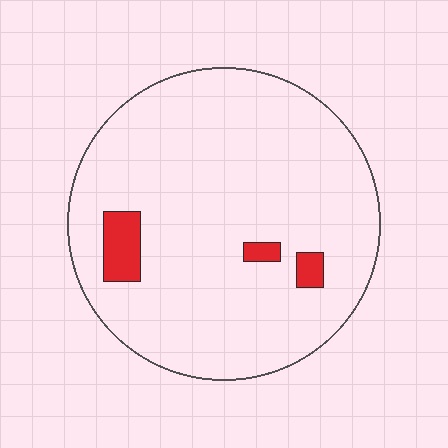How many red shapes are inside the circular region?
3.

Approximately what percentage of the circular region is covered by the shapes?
Approximately 5%.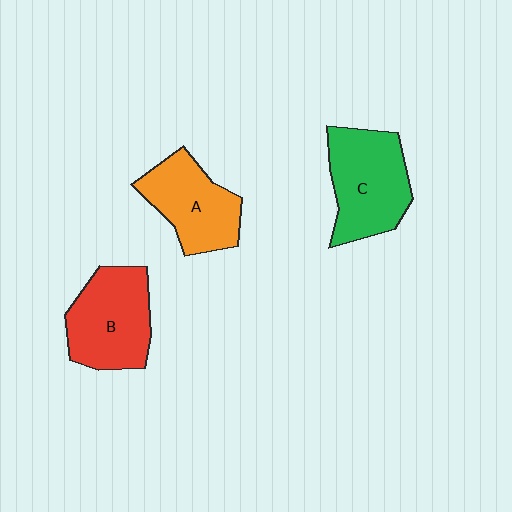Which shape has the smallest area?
Shape A (orange).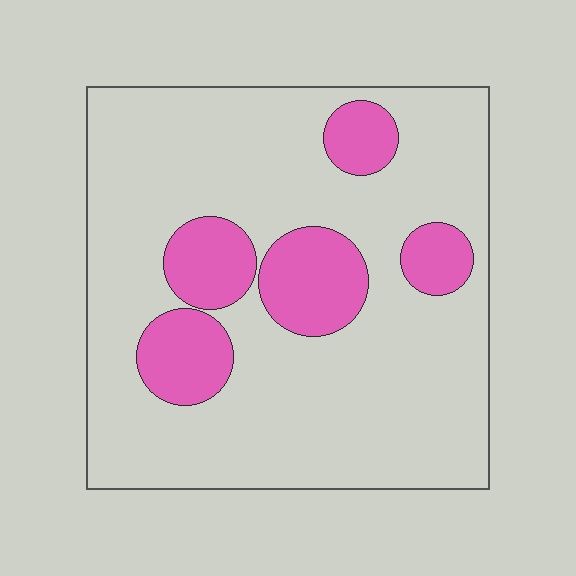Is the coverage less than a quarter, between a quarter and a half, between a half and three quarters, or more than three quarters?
Less than a quarter.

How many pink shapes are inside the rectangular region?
5.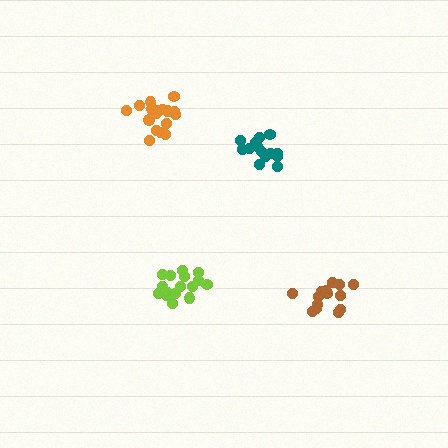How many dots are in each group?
Group 1: 18 dots, Group 2: 17 dots, Group 3: 14 dots, Group 4: 14 dots (63 total).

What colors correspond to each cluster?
The clusters are colored: orange, lime, brown, teal.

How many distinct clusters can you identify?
There are 4 distinct clusters.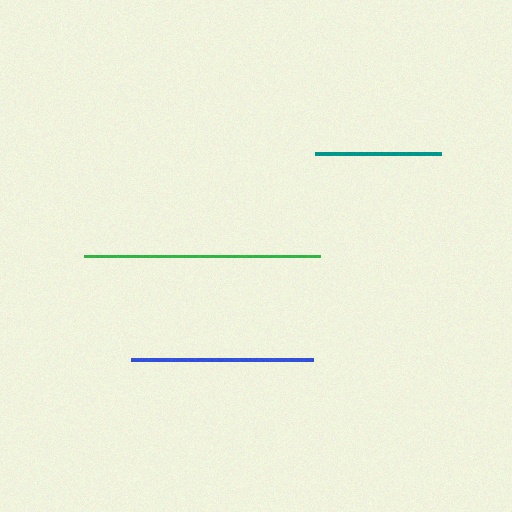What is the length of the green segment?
The green segment is approximately 236 pixels long.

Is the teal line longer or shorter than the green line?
The green line is longer than the teal line.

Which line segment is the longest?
The green line is the longest at approximately 236 pixels.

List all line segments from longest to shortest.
From longest to shortest: green, blue, teal.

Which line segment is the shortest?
The teal line is the shortest at approximately 126 pixels.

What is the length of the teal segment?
The teal segment is approximately 126 pixels long.